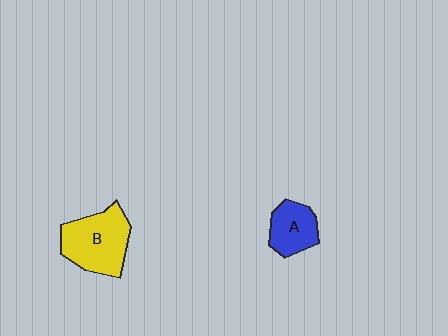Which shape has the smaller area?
Shape A (blue).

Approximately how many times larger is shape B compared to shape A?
Approximately 1.7 times.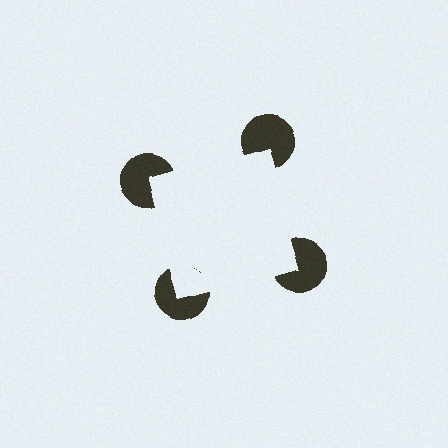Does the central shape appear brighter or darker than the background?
It typically appears slightly brighter than the background, even though no actual brightness change is drawn.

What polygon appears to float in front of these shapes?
An illusory square — its edges are inferred from the aligned wedge cuts in the pac-man discs, not physically drawn.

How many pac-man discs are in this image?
There are 4 — one at each vertex of the illusory square.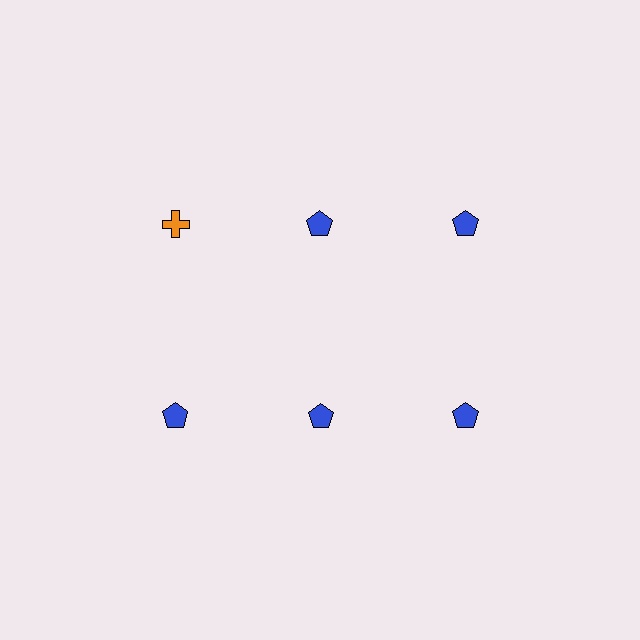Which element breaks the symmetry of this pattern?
The orange cross in the top row, leftmost column breaks the symmetry. All other shapes are blue pentagons.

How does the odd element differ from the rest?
It differs in both color (orange instead of blue) and shape (cross instead of pentagon).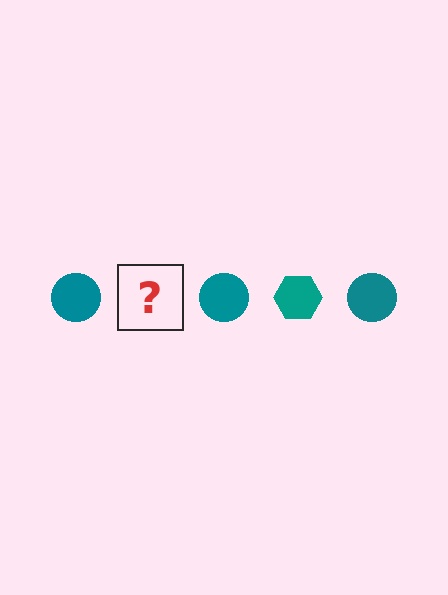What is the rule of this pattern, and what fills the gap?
The rule is that the pattern cycles through circle, hexagon shapes in teal. The gap should be filled with a teal hexagon.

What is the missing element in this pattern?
The missing element is a teal hexagon.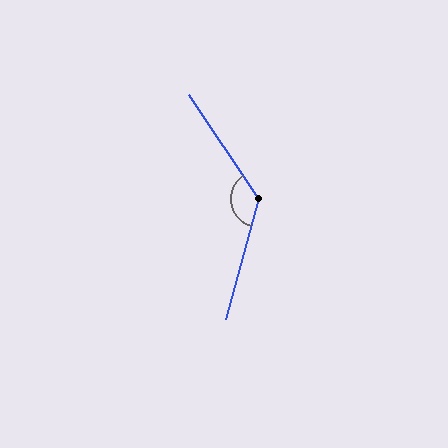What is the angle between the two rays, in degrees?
Approximately 131 degrees.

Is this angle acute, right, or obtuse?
It is obtuse.